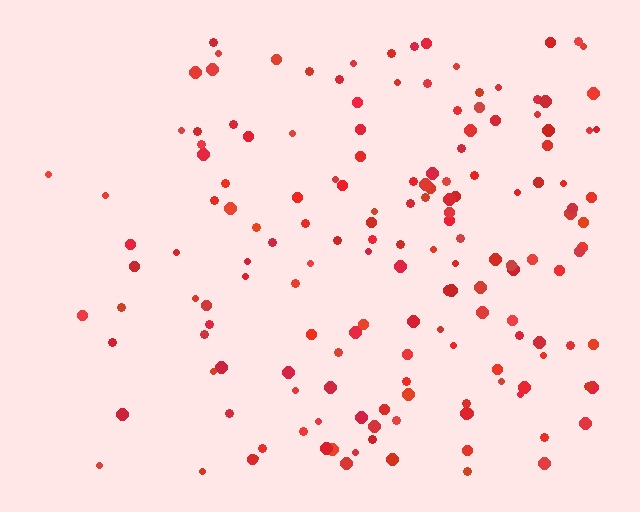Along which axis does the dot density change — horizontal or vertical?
Horizontal.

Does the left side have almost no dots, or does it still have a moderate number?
Still a moderate number, just noticeably fewer than the right.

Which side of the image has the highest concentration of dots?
The right.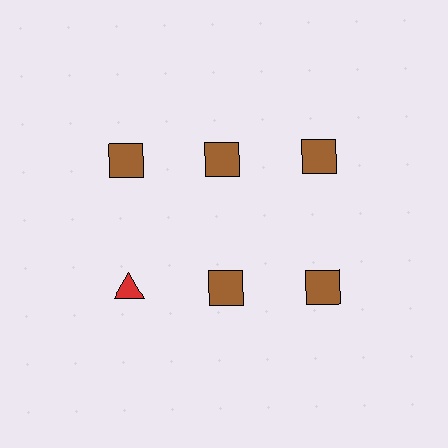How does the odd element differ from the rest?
It differs in both color (red instead of brown) and shape (triangle instead of square).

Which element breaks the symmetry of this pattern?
The red triangle in the second row, leftmost column breaks the symmetry. All other shapes are brown squares.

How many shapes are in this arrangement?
There are 6 shapes arranged in a grid pattern.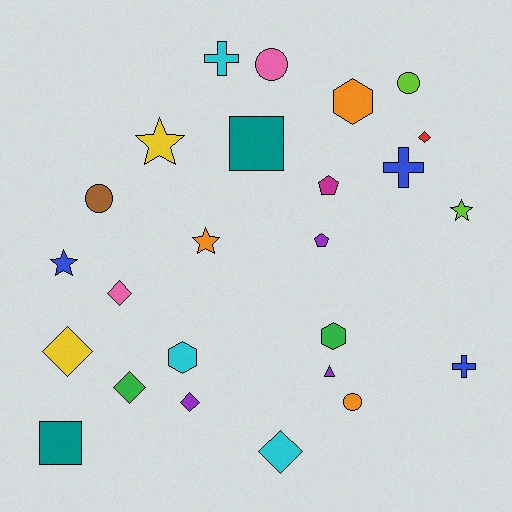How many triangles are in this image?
There is 1 triangle.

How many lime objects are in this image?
There are 2 lime objects.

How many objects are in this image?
There are 25 objects.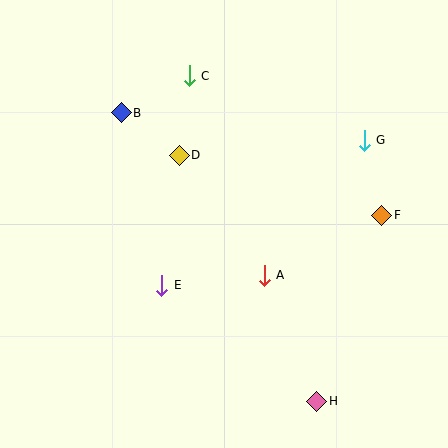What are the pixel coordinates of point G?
Point G is at (364, 140).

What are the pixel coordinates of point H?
Point H is at (317, 401).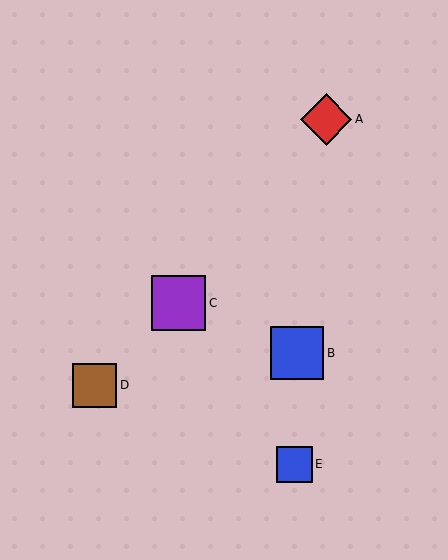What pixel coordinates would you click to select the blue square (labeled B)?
Click at (297, 353) to select the blue square B.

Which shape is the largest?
The purple square (labeled C) is the largest.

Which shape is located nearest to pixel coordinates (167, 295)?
The purple square (labeled C) at (179, 303) is nearest to that location.